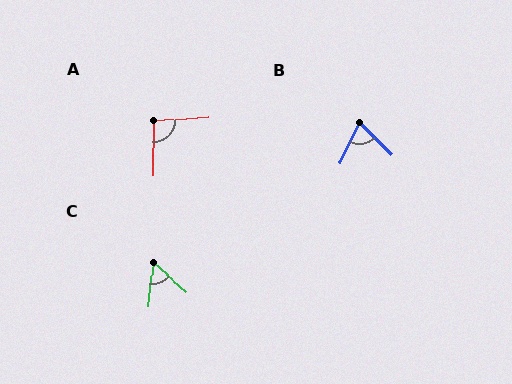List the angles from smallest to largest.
C (56°), B (70°), A (95°).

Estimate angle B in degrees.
Approximately 70 degrees.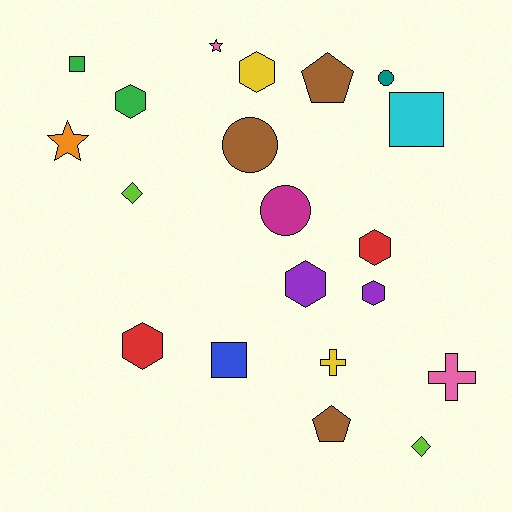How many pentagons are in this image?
There are 2 pentagons.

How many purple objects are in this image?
There are 2 purple objects.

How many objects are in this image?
There are 20 objects.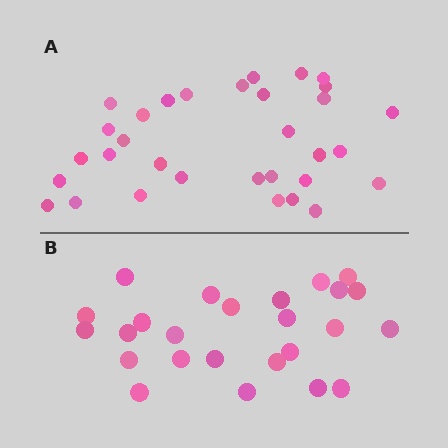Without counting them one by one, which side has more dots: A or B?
Region A (the top region) has more dots.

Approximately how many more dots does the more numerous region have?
Region A has roughly 8 or so more dots than region B.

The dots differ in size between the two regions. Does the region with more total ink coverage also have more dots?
No. Region B has more total ink coverage because its dots are larger, but region A actually contains more individual dots. Total area can be misleading — the number of items is what matters here.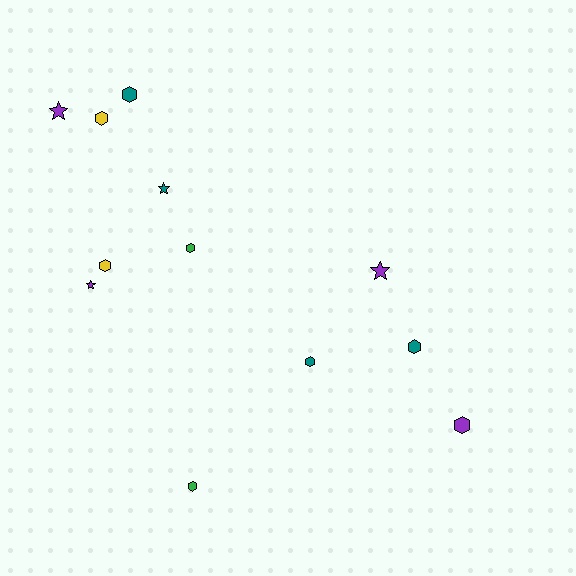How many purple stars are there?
There are 3 purple stars.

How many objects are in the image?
There are 12 objects.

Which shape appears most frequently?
Hexagon, with 8 objects.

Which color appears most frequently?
Teal, with 4 objects.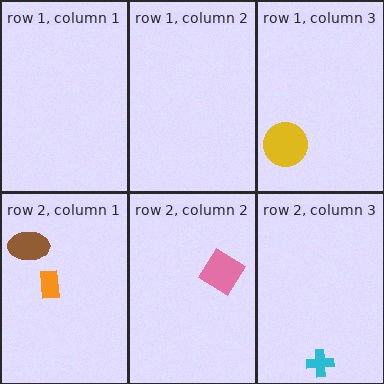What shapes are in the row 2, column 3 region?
The cyan cross.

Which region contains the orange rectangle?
The row 2, column 1 region.